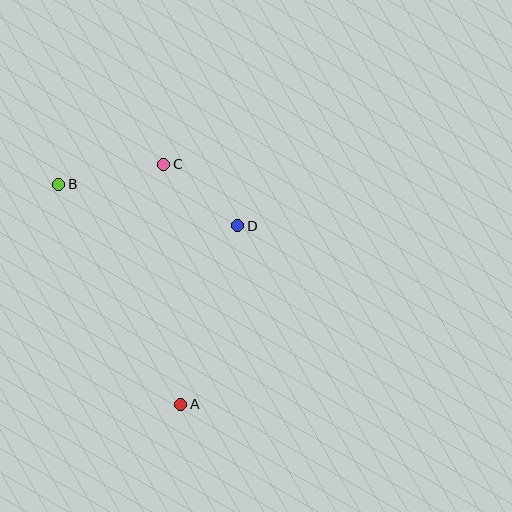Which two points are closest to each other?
Points C and D are closest to each other.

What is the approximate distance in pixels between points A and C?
The distance between A and C is approximately 241 pixels.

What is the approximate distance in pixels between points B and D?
The distance between B and D is approximately 184 pixels.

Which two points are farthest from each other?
Points A and B are farthest from each other.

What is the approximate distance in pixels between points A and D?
The distance between A and D is approximately 188 pixels.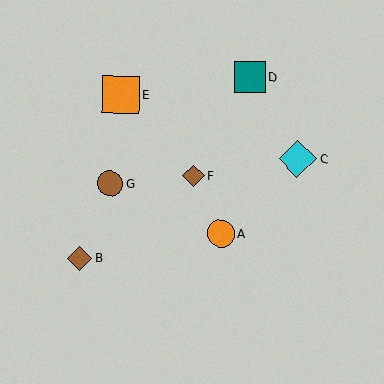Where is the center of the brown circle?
The center of the brown circle is at (110, 184).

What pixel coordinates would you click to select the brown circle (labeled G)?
Click at (110, 184) to select the brown circle G.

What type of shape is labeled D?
Shape D is a teal square.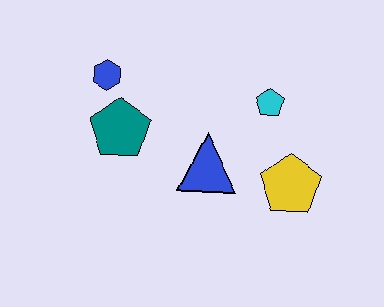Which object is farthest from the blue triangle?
The blue hexagon is farthest from the blue triangle.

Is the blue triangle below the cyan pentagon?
Yes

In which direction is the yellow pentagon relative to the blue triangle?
The yellow pentagon is to the right of the blue triangle.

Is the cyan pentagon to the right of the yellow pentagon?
No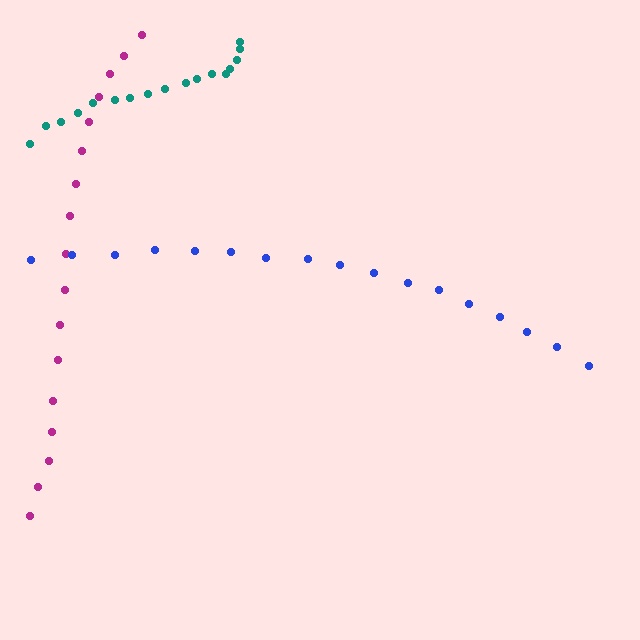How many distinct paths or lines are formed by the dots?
There are 3 distinct paths.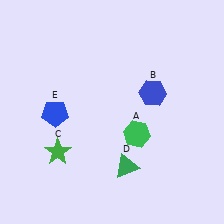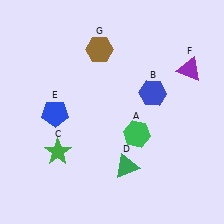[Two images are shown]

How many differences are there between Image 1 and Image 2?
There are 2 differences between the two images.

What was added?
A purple triangle (F), a brown hexagon (G) were added in Image 2.